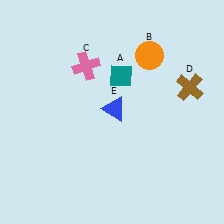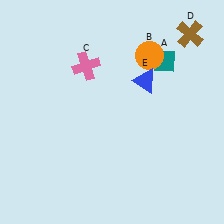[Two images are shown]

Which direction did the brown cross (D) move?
The brown cross (D) moved up.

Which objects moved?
The objects that moved are: the teal diamond (A), the brown cross (D), the blue triangle (E).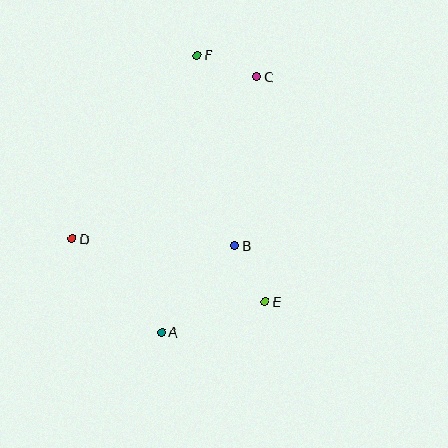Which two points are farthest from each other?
Points A and F are farthest from each other.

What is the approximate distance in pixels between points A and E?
The distance between A and E is approximately 108 pixels.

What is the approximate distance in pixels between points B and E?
The distance between B and E is approximately 63 pixels.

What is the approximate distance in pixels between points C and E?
The distance between C and E is approximately 225 pixels.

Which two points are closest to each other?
Points C and F are closest to each other.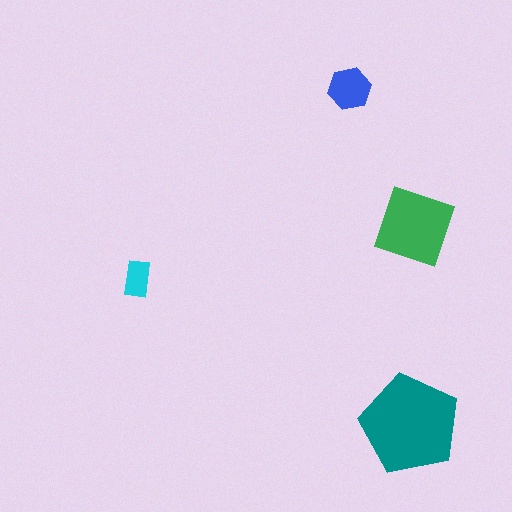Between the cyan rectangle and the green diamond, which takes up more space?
The green diamond.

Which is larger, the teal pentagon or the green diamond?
The teal pentagon.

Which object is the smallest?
The cyan rectangle.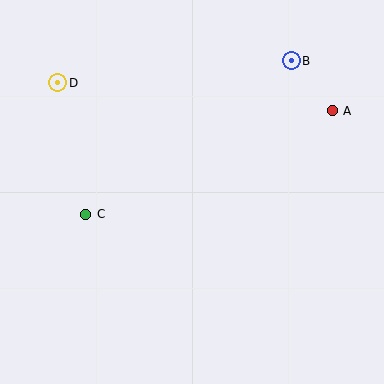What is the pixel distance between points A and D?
The distance between A and D is 276 pixels.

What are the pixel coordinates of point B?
Point B is at (291, 61).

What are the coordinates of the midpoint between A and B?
The midpoint between A and B is at (312, 86).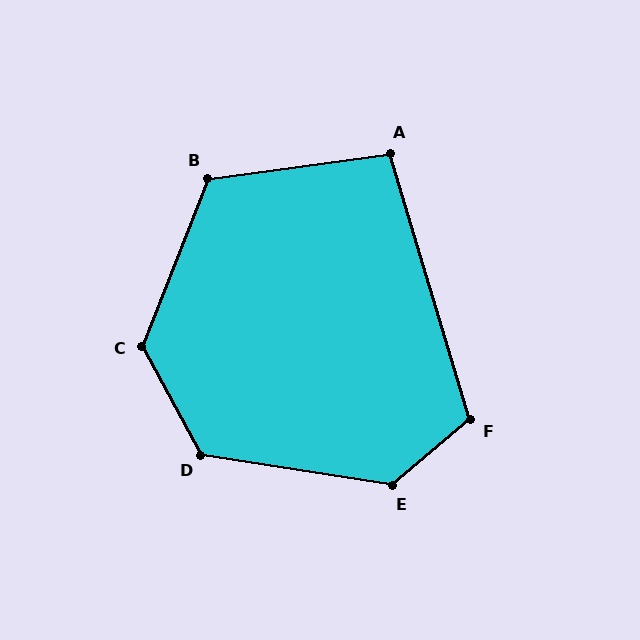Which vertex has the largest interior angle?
E, at approximately 131 degrees.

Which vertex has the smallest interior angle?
A, at approximately 99 degrees.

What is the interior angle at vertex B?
Approximately 119 degrees (obtuse).